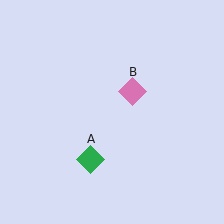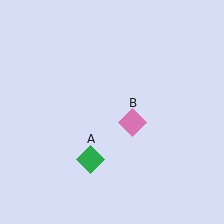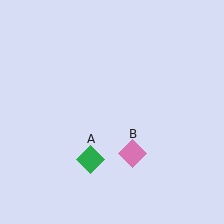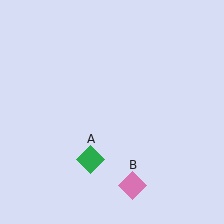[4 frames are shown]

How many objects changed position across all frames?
1 object changed position: pink diamond (object B).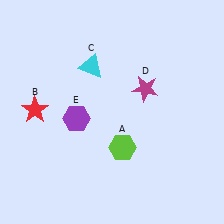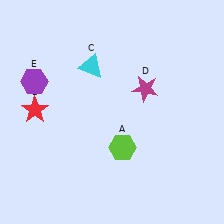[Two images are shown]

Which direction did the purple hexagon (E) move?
The purple hexagon (E) moved left.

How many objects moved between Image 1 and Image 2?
1 object moved between the two images.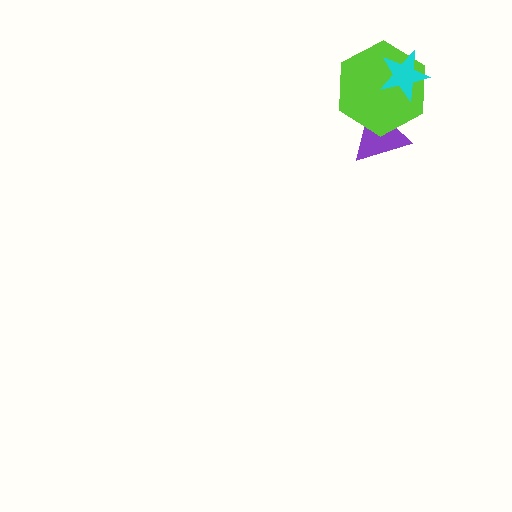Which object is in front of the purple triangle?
The lime hexagon is in front of the purple triangle.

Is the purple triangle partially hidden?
Yes, it is partially covered by another shape.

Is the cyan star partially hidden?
No, no other shape covers it.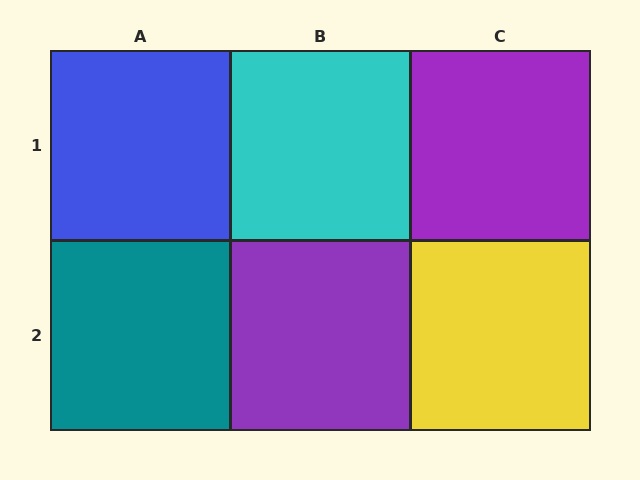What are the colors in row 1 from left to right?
Blue, cyan, purple.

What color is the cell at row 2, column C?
Yellow.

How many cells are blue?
1 cell is blue.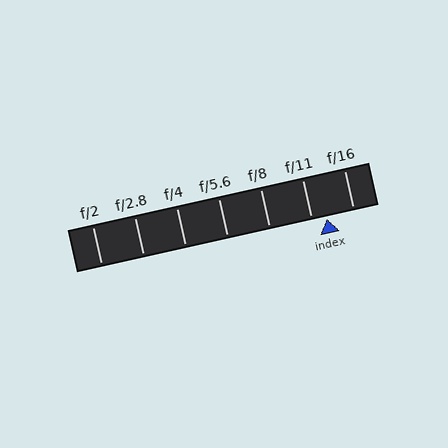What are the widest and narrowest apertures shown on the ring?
The widest aperture shown is f/2 and the narrowest is f/16.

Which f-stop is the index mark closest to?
The index mark is closest to f/11.